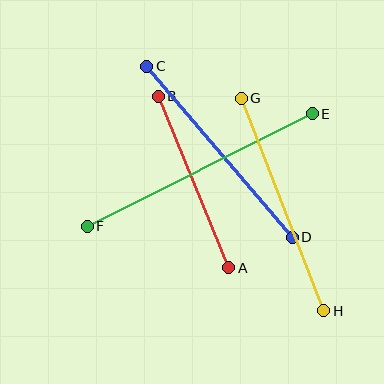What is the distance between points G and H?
The distance is approximately 228 pixels.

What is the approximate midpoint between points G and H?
The midpoint is at approximately (283, 204) pixels.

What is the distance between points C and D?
The distance is approximately 224 pixels.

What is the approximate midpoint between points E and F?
The midpoint is at approximately (200, 170) pixels.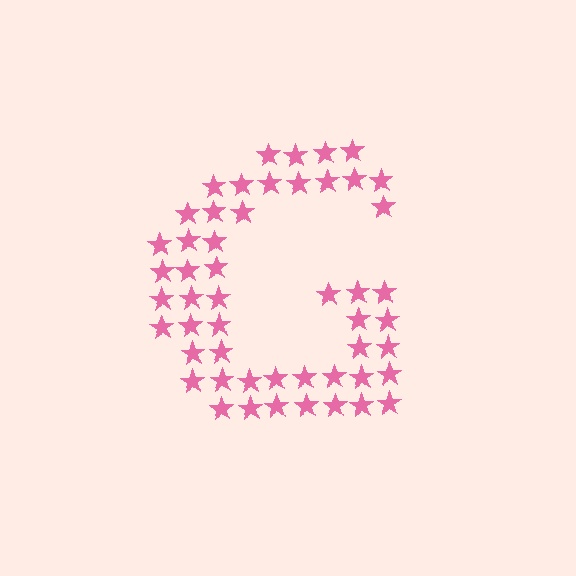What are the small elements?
The small elements are stars.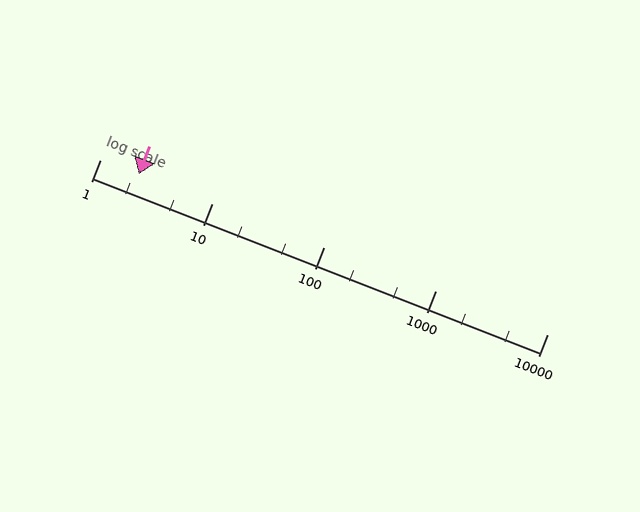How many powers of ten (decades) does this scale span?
The scale spans 4 decades, from 1 to 10000.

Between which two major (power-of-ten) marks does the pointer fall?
The pointer is between 1 and 10.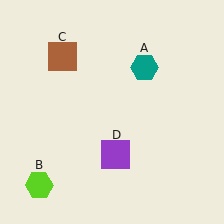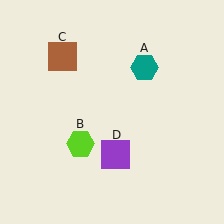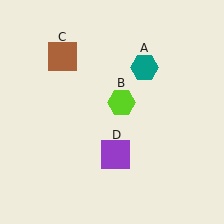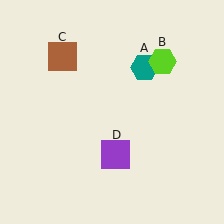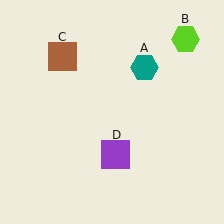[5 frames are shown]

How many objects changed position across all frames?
1 object changed position: lime hexagon (object B).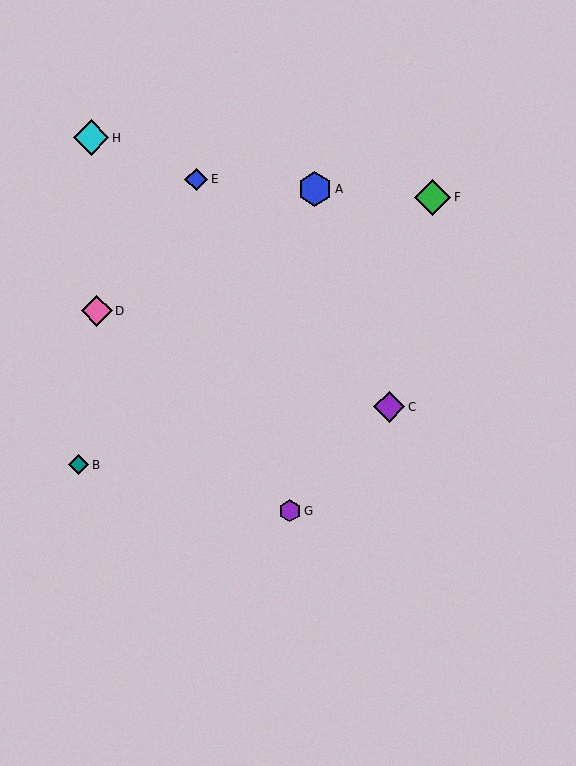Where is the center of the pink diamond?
The center of the pink diamond is at (97, 311).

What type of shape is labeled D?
Shape D is a pink diamond.